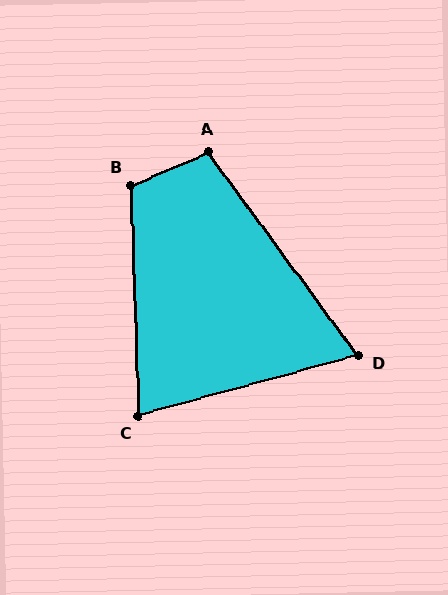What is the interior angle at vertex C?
Approximately 77 degrees (acute).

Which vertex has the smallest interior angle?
D, at approximately 69 degrees.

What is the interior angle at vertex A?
Approximately 103 degrees (obtuse).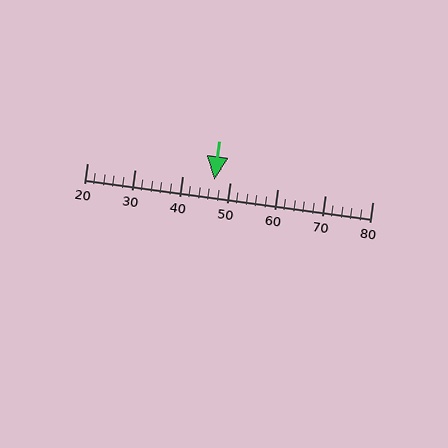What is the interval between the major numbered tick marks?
The major tick marks are spaced 10 units apart.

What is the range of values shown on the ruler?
The ruler shows values from 20 to 80.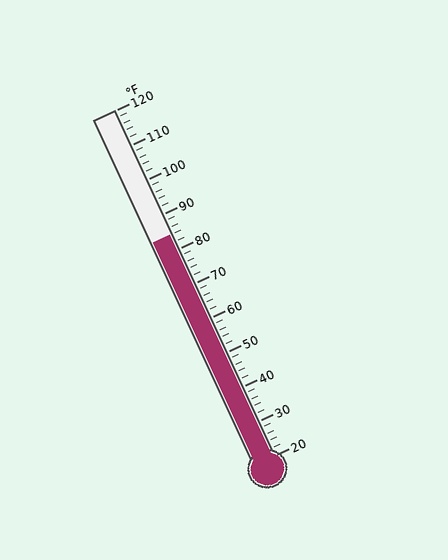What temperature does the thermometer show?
The thermometer shows approximately 84°F.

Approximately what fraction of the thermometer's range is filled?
The thermometer is filled to approximately 65% of its range.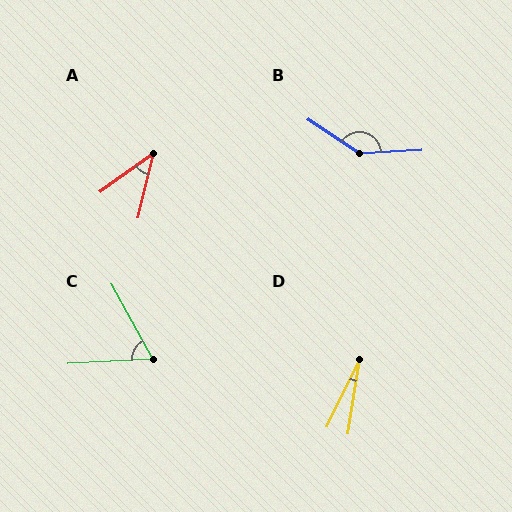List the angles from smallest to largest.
D (17°), A (41°), C (64°), B (143°).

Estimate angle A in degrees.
Approximately 41 degrees.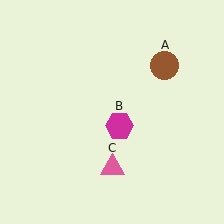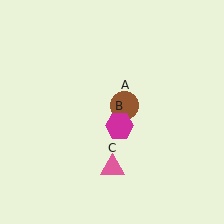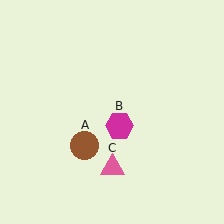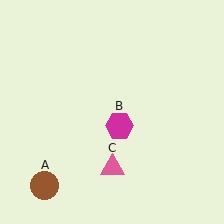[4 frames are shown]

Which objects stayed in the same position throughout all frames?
Magenta hexagon (object B) and pink triangle (object C) remained stationary.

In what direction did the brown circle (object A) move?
The brown circle (object A) moved down and to the left.